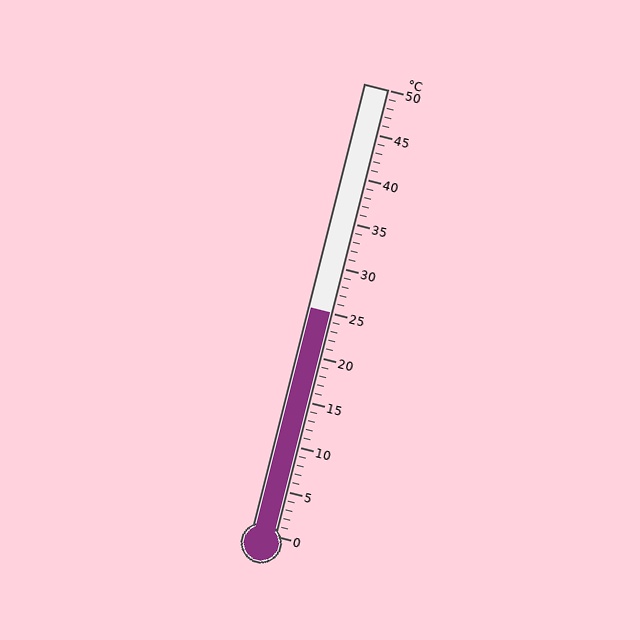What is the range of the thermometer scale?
The thermometer scale ranges from 0°C to 50°C.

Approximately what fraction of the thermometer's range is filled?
The thermometer is filled to approximately 50% of its range.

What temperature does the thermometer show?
The thermometer shows approximately 25°C.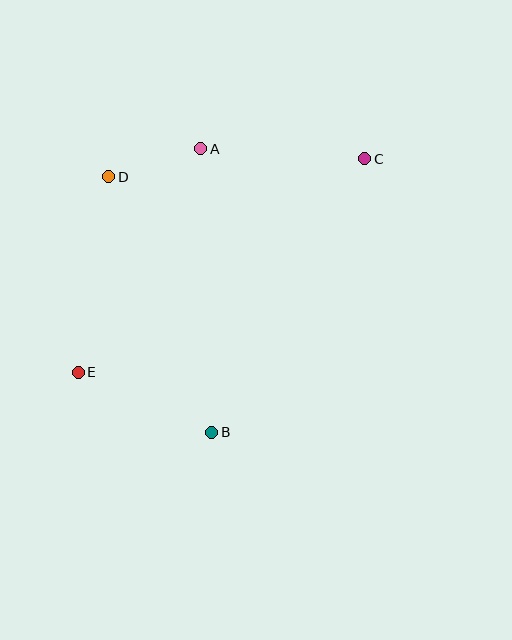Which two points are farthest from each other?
Points C and E are farthest from each other.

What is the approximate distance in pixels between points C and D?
The distance between C and D is approximately 257 pixels.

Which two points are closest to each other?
Points A and D are closest to each other.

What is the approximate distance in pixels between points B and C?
The distance between B and C is approximately 313 pixels.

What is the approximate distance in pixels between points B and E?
The distance between B and E is approximately 146 pixels.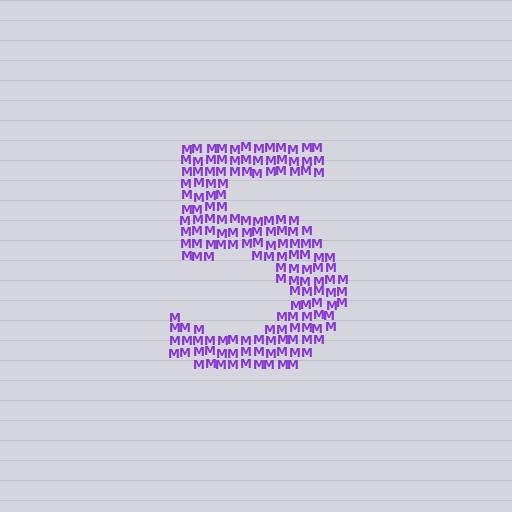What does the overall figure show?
The overall figure shows the digit 5.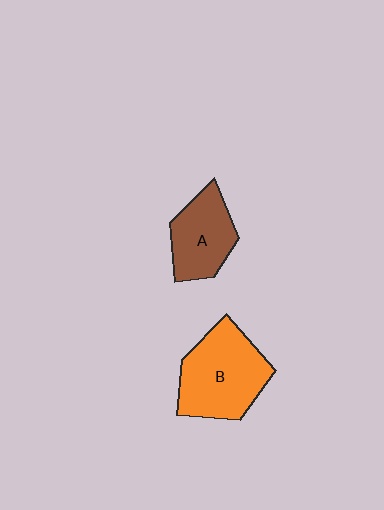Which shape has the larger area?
Shape B (orange).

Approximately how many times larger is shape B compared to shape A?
Approximately 1.4 times.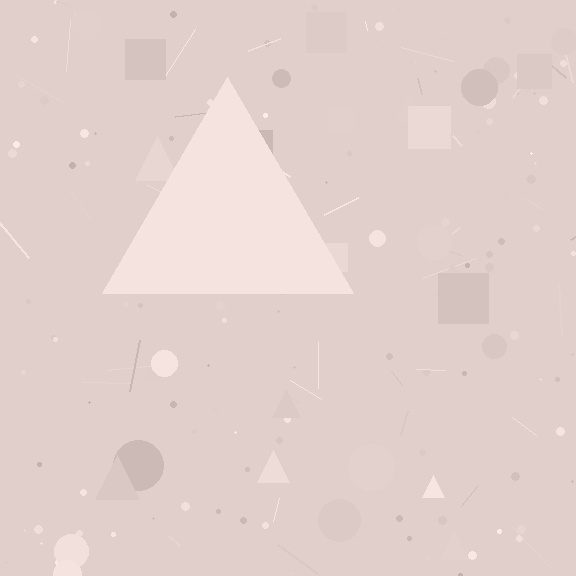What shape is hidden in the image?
A triangle is hidden in the image.